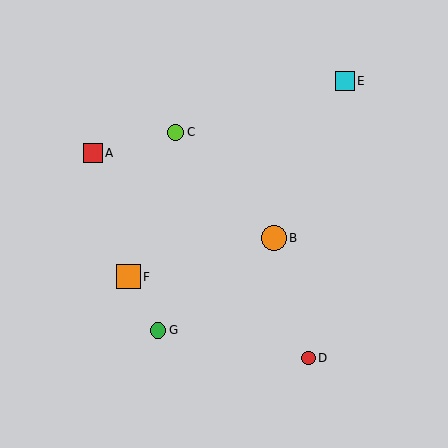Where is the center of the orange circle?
The center of the orange circle is at (274, 238).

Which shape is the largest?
The orange circle (labeled B) is the largest.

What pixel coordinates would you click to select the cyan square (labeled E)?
Click at (345, 81) to select the cyan square E.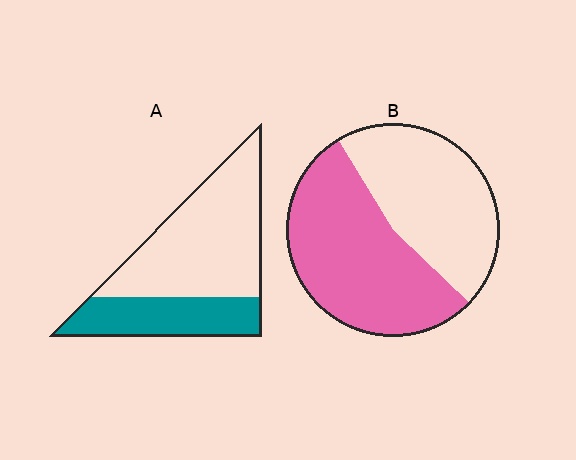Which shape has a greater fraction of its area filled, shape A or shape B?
Shape B.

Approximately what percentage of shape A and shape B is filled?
A is approximately 35% and B is approximately 55%.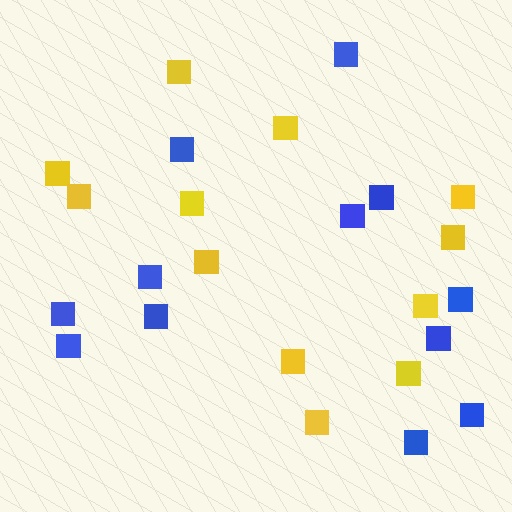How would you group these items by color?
There are 2 groups: one group of yellow squares (12) and one group of blue squares (12).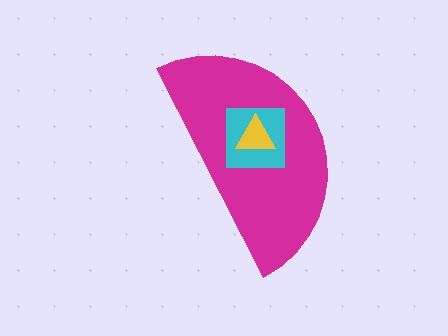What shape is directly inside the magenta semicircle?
The cyan square.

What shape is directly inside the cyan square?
The yellow triangle.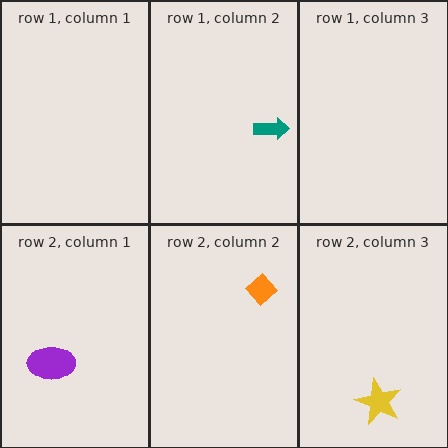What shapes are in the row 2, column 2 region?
The orange diamond.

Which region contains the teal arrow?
The row 1, column 2 region.